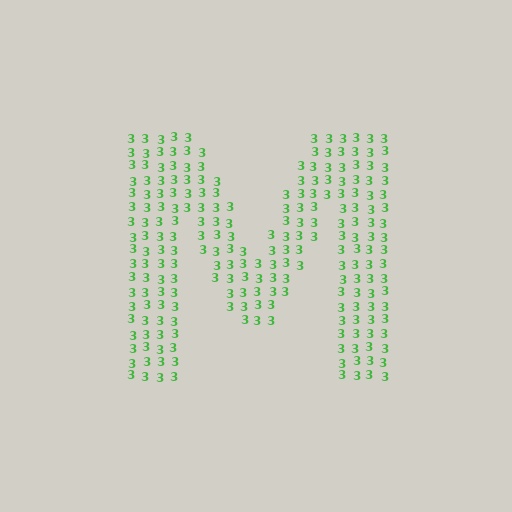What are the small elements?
The small elements are digit 3's.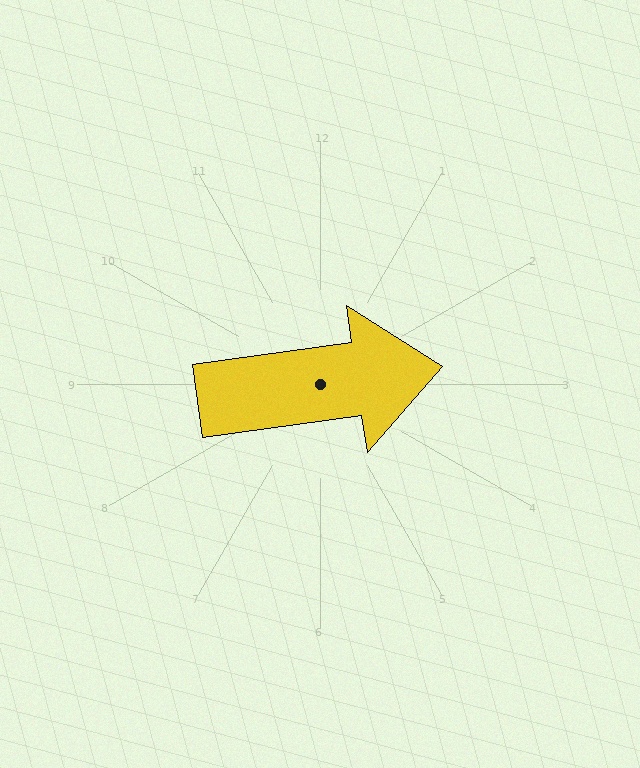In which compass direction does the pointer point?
East.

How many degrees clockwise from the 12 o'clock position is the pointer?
Approximately 82 degrees.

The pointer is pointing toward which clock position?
Roughly 3 o'clock.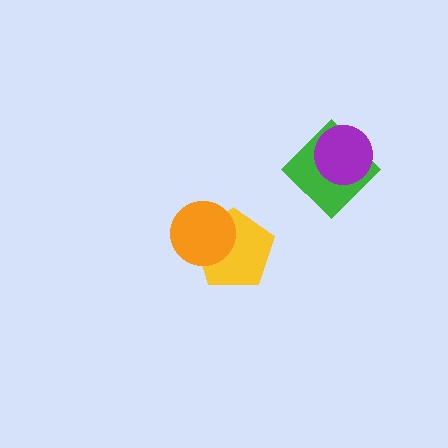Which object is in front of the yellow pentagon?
The orange circle is in front of the yellow pentagon.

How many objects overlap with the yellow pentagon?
1 object overlaps with the yellow pentagon.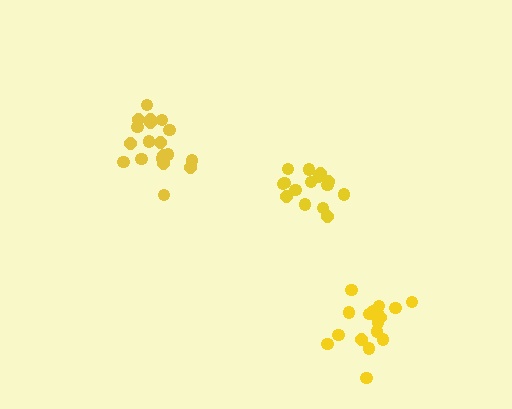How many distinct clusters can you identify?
There are 3 distinct clusters.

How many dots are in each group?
Group 1: 19 dots, Group 2: 15 dots, Group 3: 20 dots (54 total).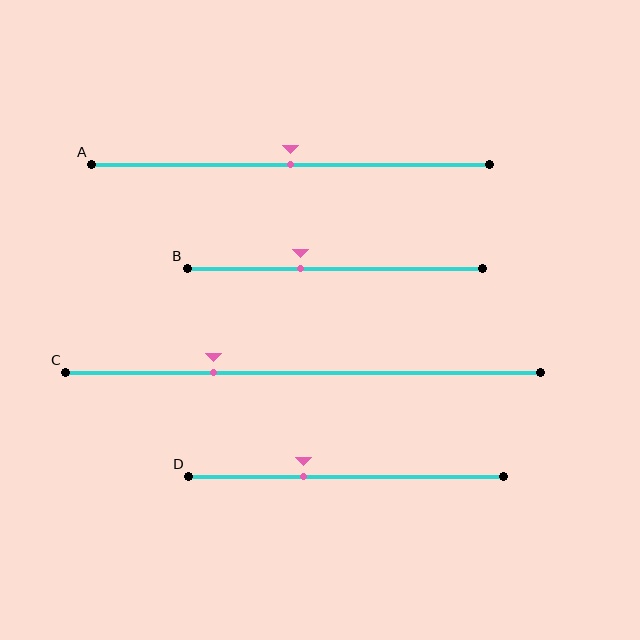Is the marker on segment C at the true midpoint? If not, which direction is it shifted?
No, the marker on segment C is shifted to the left by about 19% of the segment length.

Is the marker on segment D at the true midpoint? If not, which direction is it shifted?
No, the marker on segment D is shifted to the left by about 14% of the segment length.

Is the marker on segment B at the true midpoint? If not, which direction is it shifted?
No, the marker on segment B is shifted to the left by about 12% of the segment length.